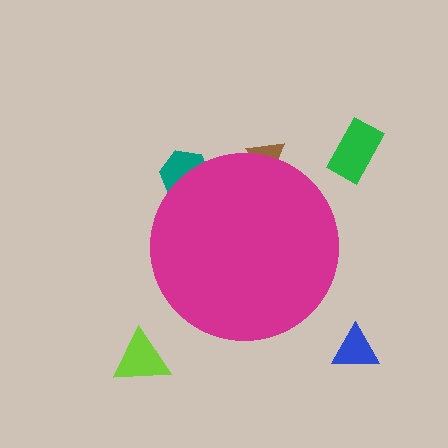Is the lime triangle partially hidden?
No, the lime triangle is fully visible.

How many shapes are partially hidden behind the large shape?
2 shapes are partially hidden.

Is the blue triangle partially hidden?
No, the blue triangle is fully visible.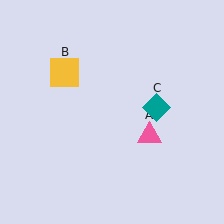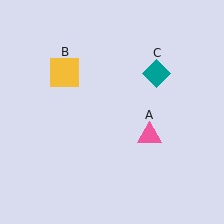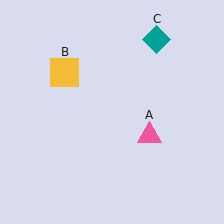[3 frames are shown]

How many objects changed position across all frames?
1 object changed position: teal diamond (object C).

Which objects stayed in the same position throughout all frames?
Pink triangle (object A) and yellow square (object B) remained stationary.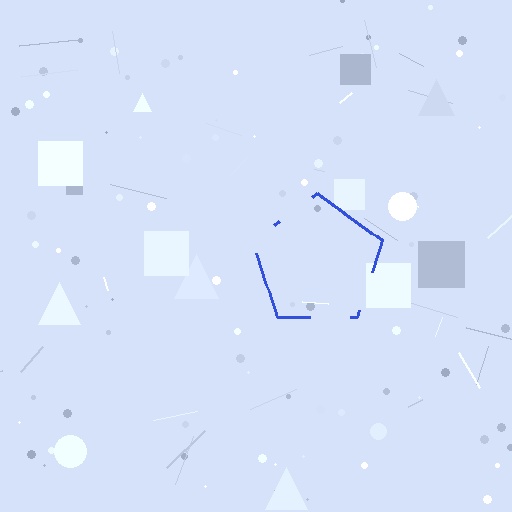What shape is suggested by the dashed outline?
The dashed outline suggests a pentagon.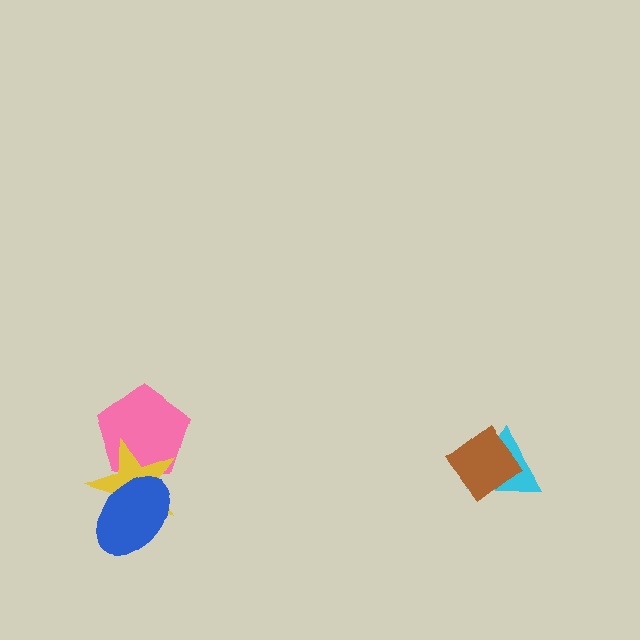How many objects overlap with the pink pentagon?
2 objects overlap with the pink pentagon.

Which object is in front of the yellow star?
The blue ellipse is in front of the yellow star.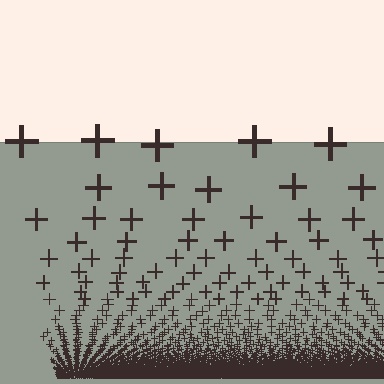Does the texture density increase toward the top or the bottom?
Density increases toward the bottom.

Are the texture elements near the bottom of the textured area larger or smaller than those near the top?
Smaller. The gradient is inverted — elements near the bottom are smaller and denser.